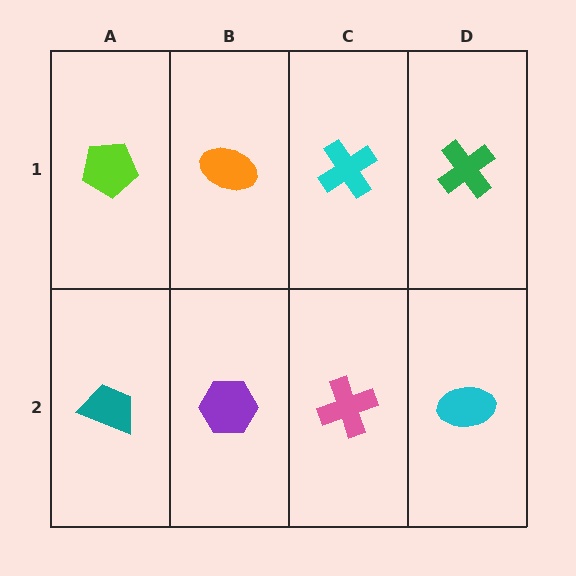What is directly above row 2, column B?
An orange ellipse.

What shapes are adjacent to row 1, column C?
A pink cross (row 2, column C), an orange ellipse (row 1, column B), a green cross (row 1, column D).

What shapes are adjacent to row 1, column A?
A teal trapezoid (row 2, column A), an orange ellipse (row 1, column B).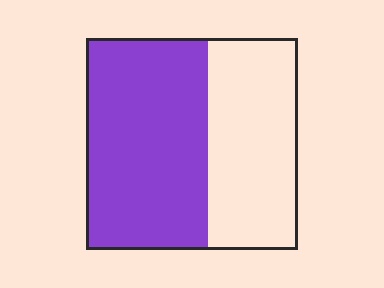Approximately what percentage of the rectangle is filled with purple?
Approximately 60%.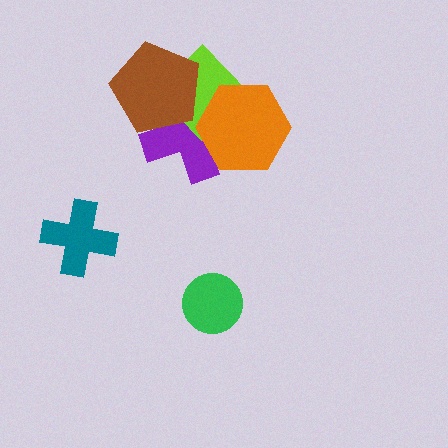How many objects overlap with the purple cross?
3 objects overlap with the purple cross.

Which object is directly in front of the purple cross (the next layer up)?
The lime diamond is directly in front of the purple cross.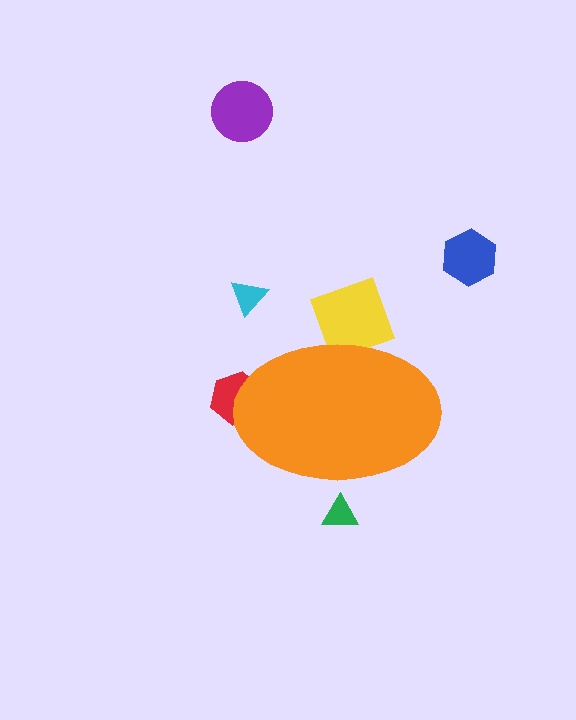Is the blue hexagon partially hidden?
No, the blue hexagon is fully visible.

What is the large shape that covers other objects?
An orange ellipse.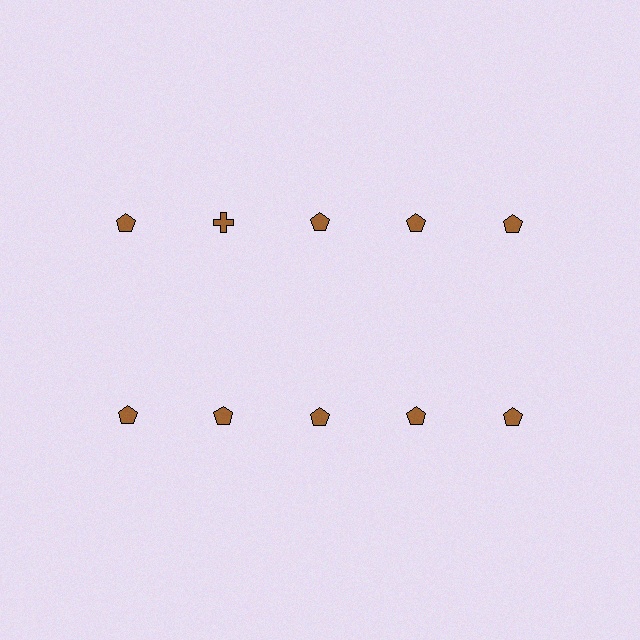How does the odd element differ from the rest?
It has a different shape: cross instead of pentagon.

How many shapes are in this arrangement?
There are 10 shapes arranged in a grid pattern.